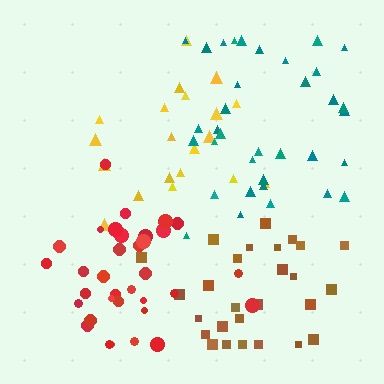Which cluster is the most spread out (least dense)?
Brown.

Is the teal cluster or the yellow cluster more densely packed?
Yellow.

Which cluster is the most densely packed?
Red.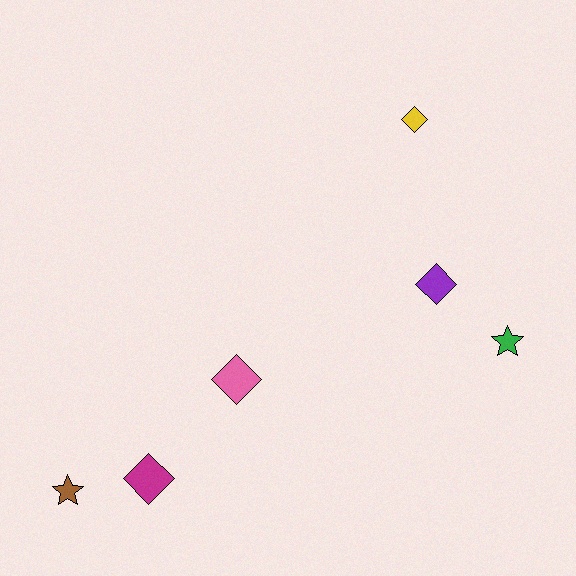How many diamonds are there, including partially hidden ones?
There are 4 diamonds.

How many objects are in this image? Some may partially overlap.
There are 6 objects.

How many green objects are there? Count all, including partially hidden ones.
There is 1 green object.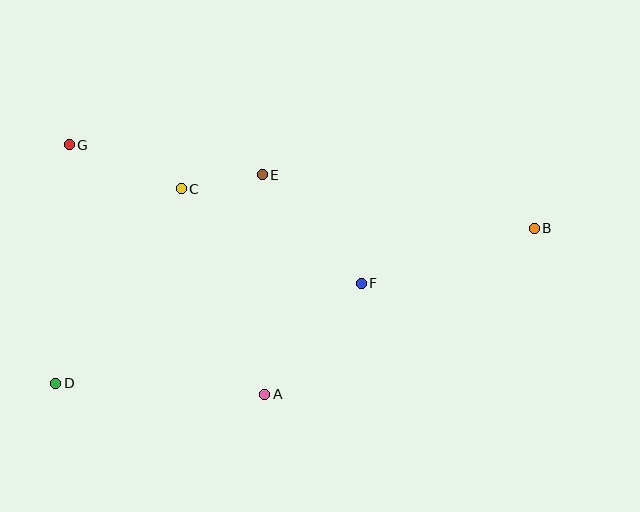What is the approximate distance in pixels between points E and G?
The distance between E and G is approximately 196 pixels.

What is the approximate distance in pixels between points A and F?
The distance between A and F is approximately 147 pixels.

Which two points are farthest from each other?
Points B and D are farthest from each other.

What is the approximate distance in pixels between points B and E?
The distance between B and E is approximately 277 pixels.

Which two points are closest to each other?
Points C and E are closest to each other.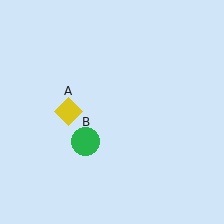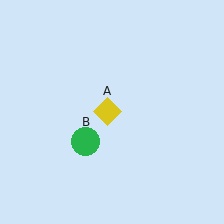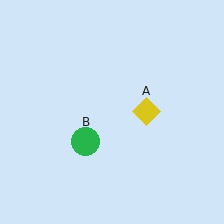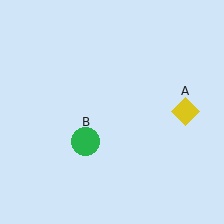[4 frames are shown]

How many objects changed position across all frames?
1 object changed position: yellow diamond (object A).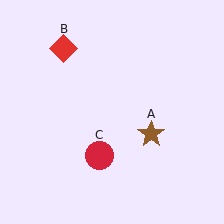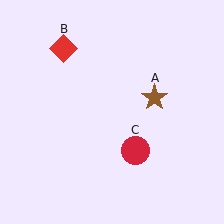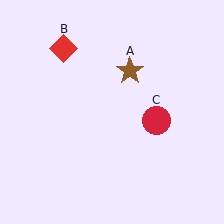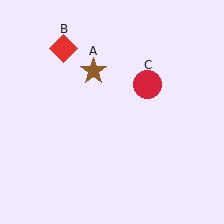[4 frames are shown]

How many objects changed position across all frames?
2 objects changed position: brown star (object A), red circle (object C).